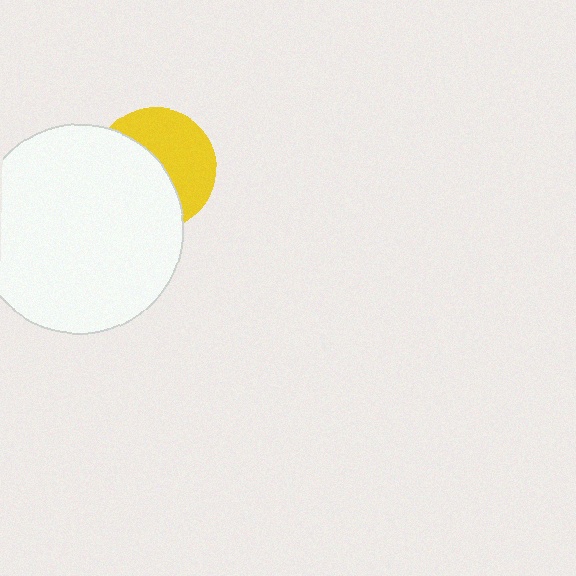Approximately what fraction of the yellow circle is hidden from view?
Roughly 52% of the yellow circle is hidden behind the white circle.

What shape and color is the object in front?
The object in front is a white circle.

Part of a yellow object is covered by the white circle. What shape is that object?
It is a circle.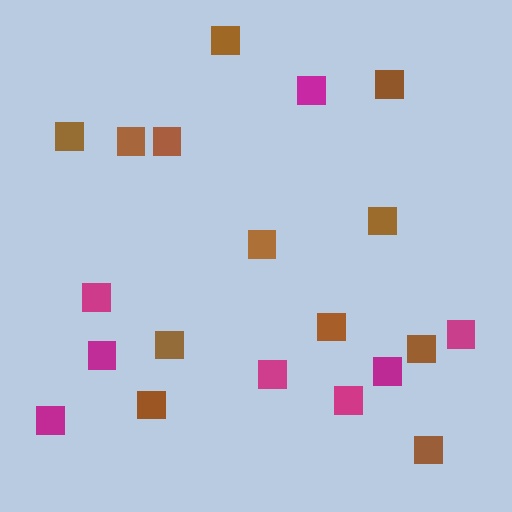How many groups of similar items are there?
There are 2 groups: one group of brown squares (12) and one group of magenta squares (8).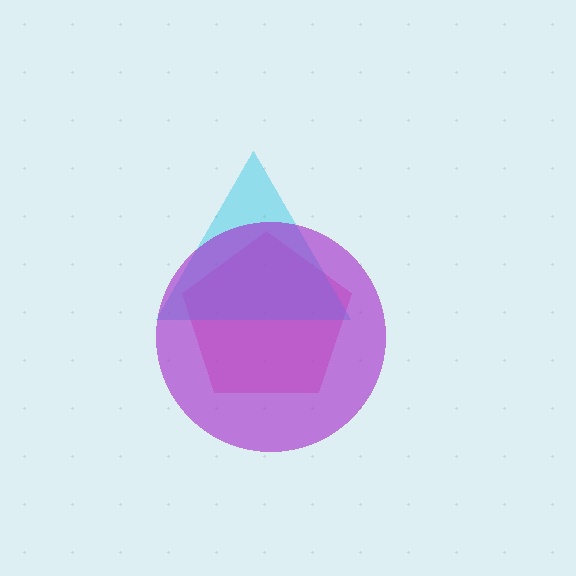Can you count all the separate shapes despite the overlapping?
Yes, there are 3 separate shapes.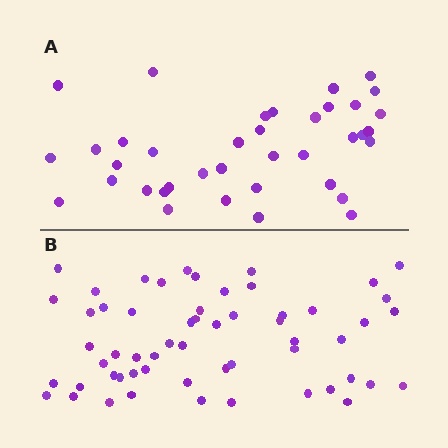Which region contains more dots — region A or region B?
Region B (the bottom region) has more dots.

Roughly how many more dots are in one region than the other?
Region B has approximately 20 more dots than region A.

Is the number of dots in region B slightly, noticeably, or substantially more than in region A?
Region B has substantially more. The ratio is roughly 1.5 to 1.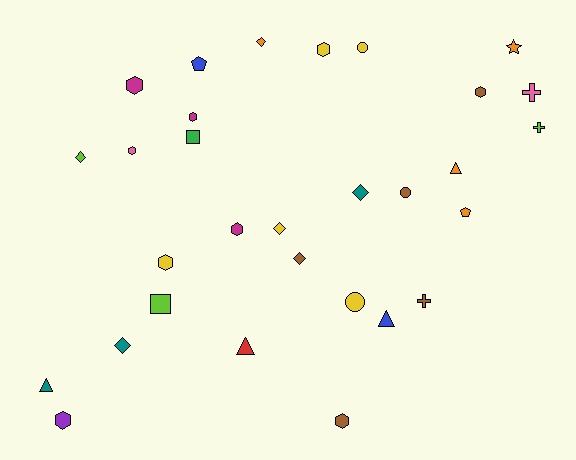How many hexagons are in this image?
There are 9 hexagons.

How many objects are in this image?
There are 30 objects.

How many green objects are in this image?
There is 1 green object.